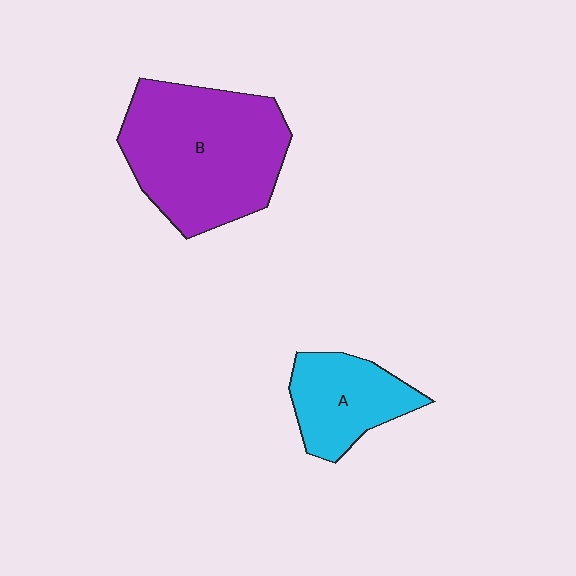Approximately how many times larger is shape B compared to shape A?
Approximately 2.1 times.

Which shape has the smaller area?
Shape A (cyan).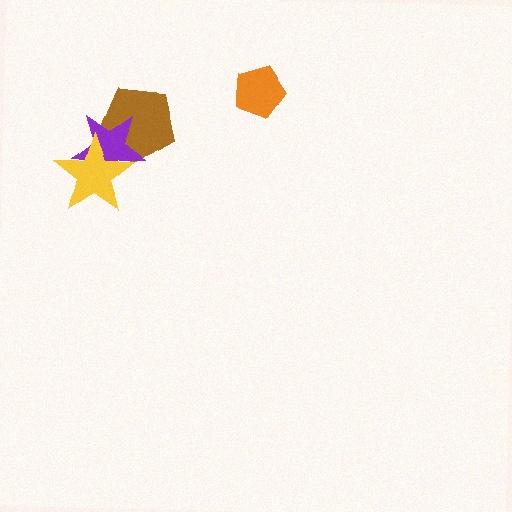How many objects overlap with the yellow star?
2 objects overlap with the yellow star.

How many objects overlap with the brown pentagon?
2 objects overlap with the brown pentagon.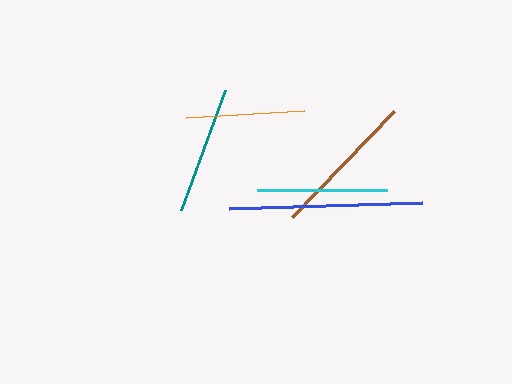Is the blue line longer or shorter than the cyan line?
The blue line is longer than the cyan line.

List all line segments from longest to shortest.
From longest to shortest: blue, brown, cyan, teal, orange.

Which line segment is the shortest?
The orange line is the shortest at approximately 118 pixels.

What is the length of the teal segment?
The teal segment is approximately 128 pixels long.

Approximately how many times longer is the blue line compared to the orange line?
The blue line is approximately 1.6 times the length of the orange line.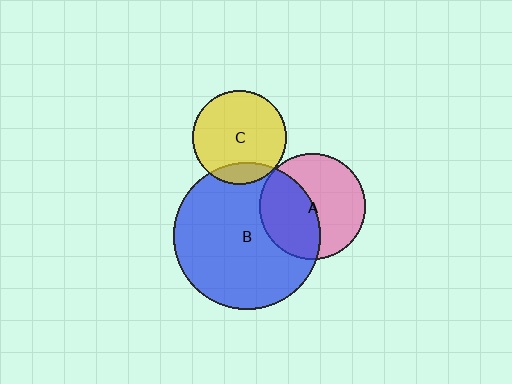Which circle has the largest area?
Circle B (blue).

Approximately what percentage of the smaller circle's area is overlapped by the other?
Approximately 45%.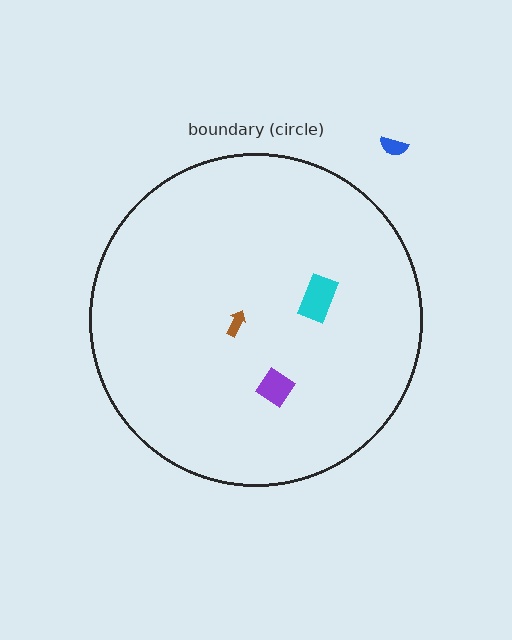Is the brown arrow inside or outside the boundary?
Inside.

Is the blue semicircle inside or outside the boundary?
Outside.